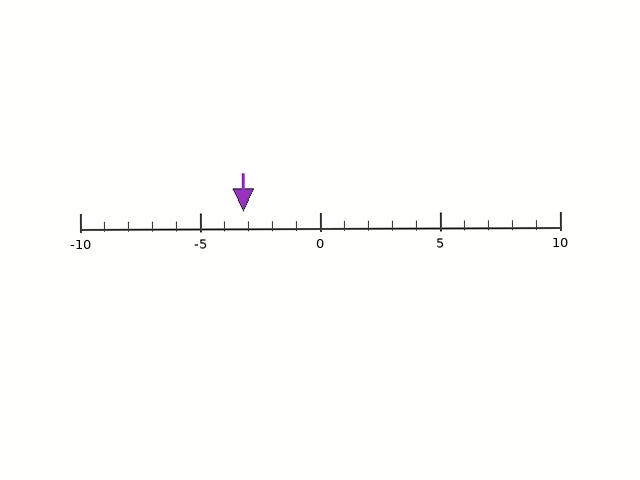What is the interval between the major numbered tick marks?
The major tick marks are spaced 5 units apart.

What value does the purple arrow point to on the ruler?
The purple arrow points to approximately -3.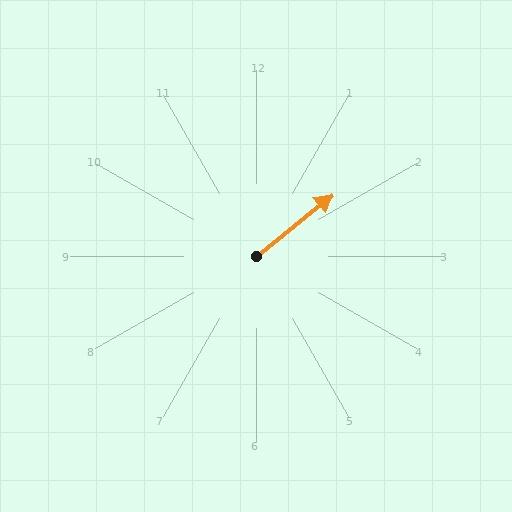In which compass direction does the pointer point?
Northeast.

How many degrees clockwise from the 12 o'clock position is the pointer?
Approximately 51 degrees.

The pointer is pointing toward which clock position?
Roughly 2 o'clock.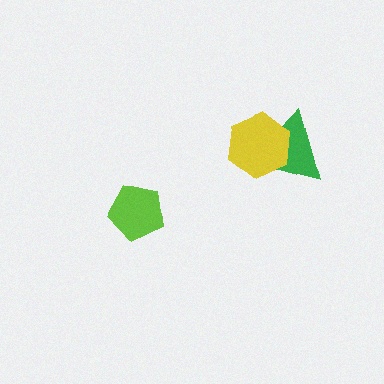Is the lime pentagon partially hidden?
No, no other shape covers it.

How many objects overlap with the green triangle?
1 object overlaps with the green triangle.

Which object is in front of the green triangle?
The yellow hexagon is in front of the green triangle.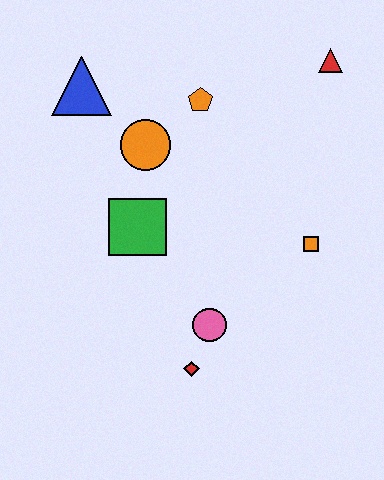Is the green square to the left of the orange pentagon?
Yes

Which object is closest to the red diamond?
The pink circle is closest to the red diamond.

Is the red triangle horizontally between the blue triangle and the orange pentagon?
No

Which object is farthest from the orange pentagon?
The red diamond is farthest from the orange pentagon.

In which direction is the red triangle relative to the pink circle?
The red triangle is above the pink circle.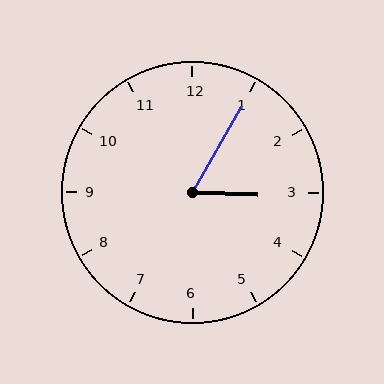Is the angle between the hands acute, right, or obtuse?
It is acute.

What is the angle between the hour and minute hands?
Approximately 62 degrees.